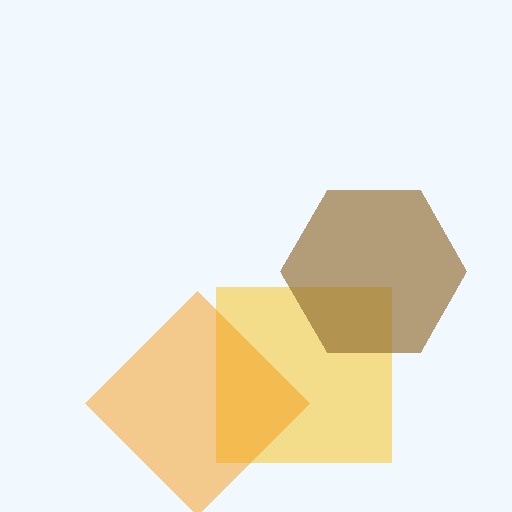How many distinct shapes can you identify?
There are 3 distinct shapes: a yellow square, a brown hexagon, an orange diamond.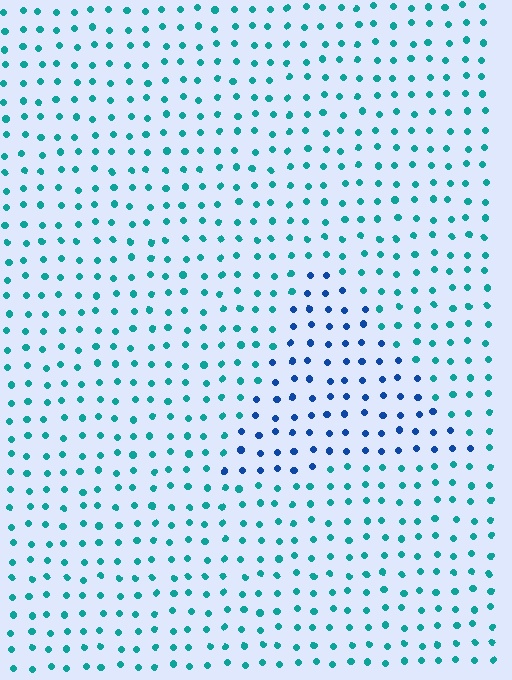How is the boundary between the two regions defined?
The boundary is defined purely by a slight shift in hue (about 41 degrees). Spacing, size, and orientation are identical on both sides.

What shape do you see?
I see a triangle.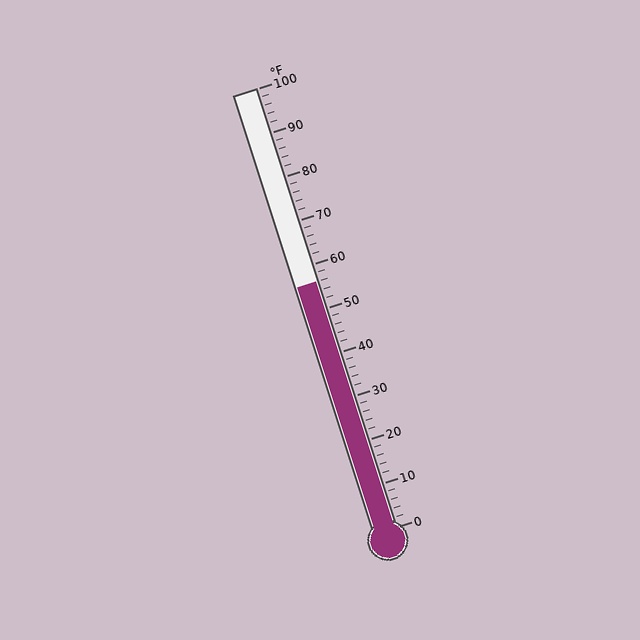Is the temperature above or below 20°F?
The temperature is above 20°F.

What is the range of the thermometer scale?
The thermometer scale ranges from 0°F to 100°F.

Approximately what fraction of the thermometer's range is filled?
The thermometer is filled to approximately 55% of its range.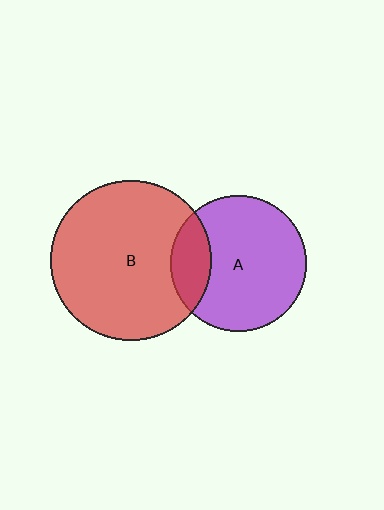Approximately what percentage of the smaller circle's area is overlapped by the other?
Approximately 20%.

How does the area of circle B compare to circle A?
Approximately 1.4 times.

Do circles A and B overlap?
Yes.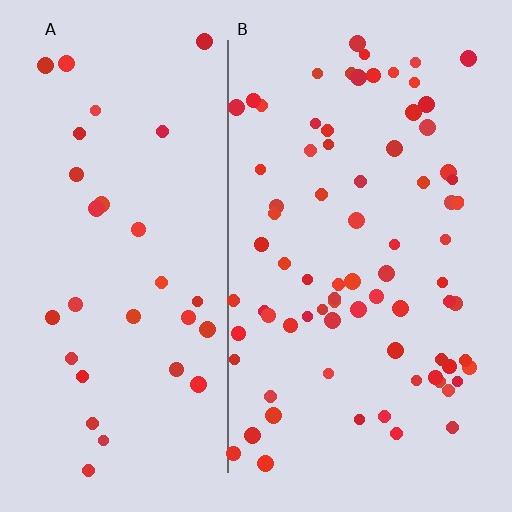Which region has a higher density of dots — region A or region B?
B (the right).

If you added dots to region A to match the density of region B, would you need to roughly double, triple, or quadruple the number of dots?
Approximately double.